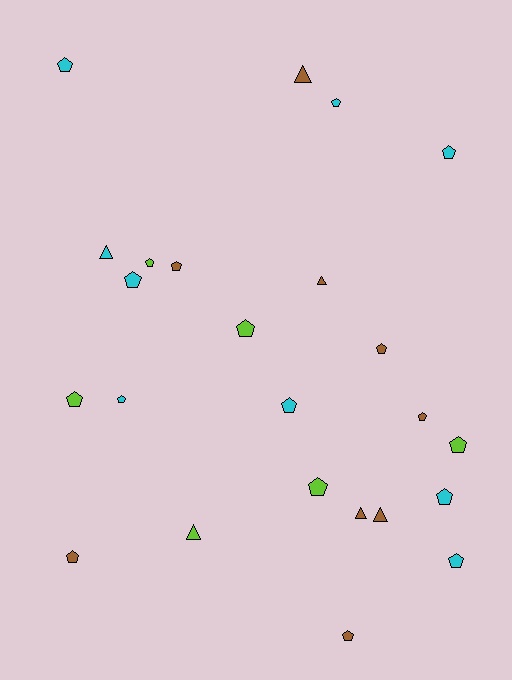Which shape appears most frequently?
Pentagon, with 18 objects.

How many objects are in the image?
There are 24 objects.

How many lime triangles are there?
There is 1 lime triangle.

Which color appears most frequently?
Cyan, with 9 objects.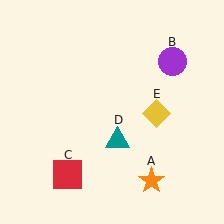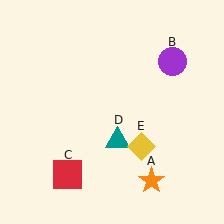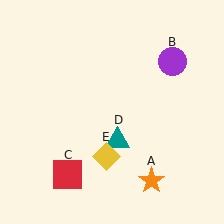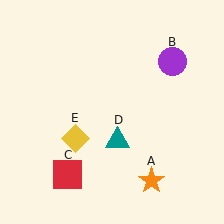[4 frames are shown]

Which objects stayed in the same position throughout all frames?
Orange star (object A) and purple circle (object B) and red square (object C) and teal triangle (object D) remained stationary.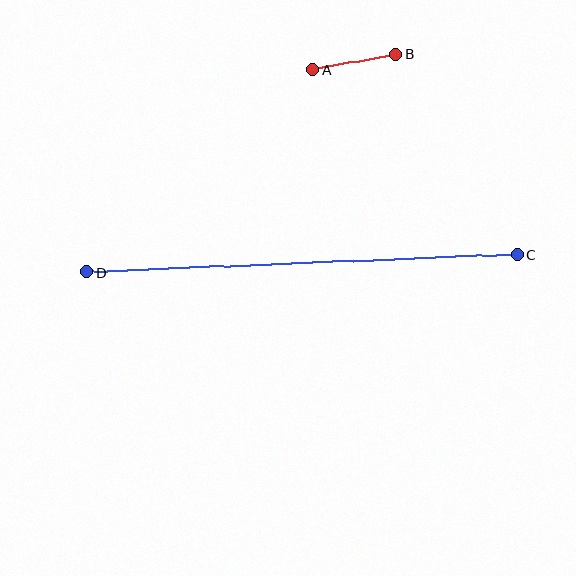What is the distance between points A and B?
The distance is approximately 85 pixels.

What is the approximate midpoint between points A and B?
The midpoint is at approximately (354, 62) pixels.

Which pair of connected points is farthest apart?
Points C and D are farthest apart.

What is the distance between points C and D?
The distance is approximately 431 pixels.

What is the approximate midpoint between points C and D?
The midpoint is at approximately (302, 263) pixels.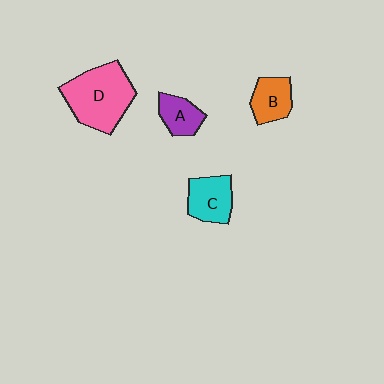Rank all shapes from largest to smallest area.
From largest to smallest: D (pink), C (cyan), B (orange), A (purple).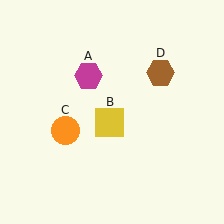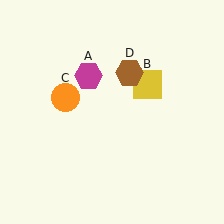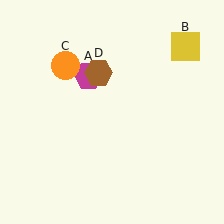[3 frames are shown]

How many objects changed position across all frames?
3 objects changed position: yellow square (object B), orange circle (object C), brown hexagon (object D).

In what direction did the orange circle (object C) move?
The orange circle (object C) moved up.